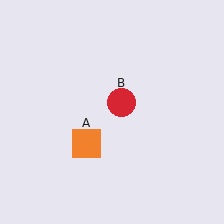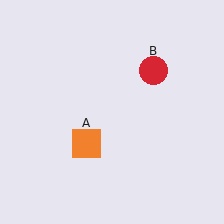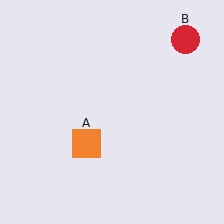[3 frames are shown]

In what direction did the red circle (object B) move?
The red circle (object B) moved up and to the right.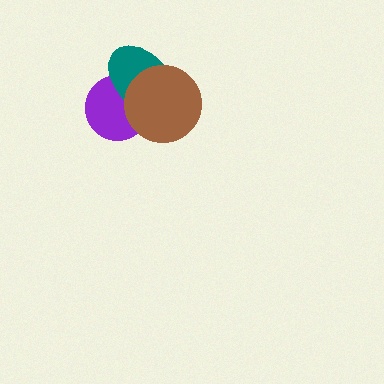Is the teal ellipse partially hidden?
Yes, it is partially covered by another shape.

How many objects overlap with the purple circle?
2 objects overlap with the purple circle.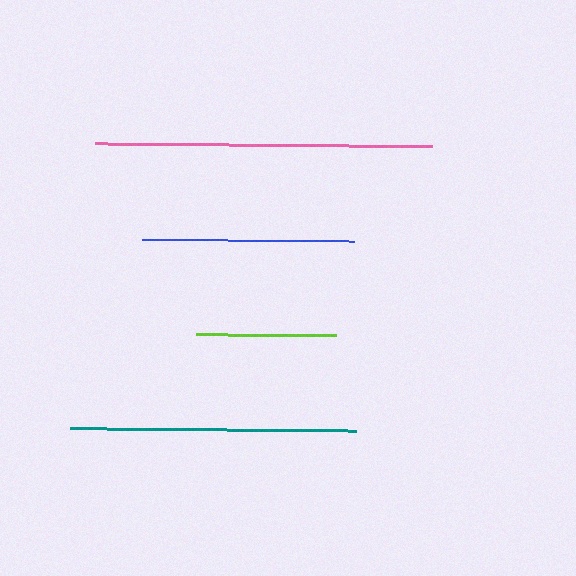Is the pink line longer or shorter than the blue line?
The pink line is longer than the blue line.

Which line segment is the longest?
The pink line is the longest at approximately 337 pixels.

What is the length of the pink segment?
The pink segment is approximately 337 pixels long.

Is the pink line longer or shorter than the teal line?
The pink line is longer than the teal line.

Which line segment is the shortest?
The lime line is the shortest at approximately 140 pixels.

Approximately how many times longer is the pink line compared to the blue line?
The pink line is approximately 1.6 times the length of the blue line.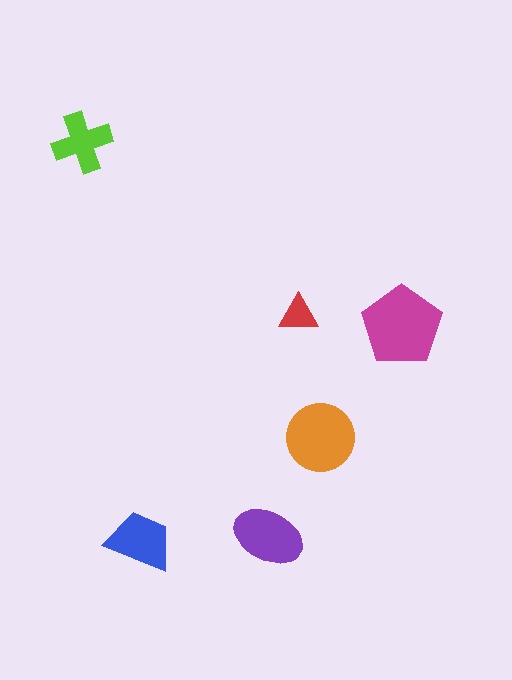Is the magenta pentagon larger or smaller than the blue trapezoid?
Larger.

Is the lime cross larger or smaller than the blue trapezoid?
Smaller.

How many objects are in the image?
There are 6 objects in the image.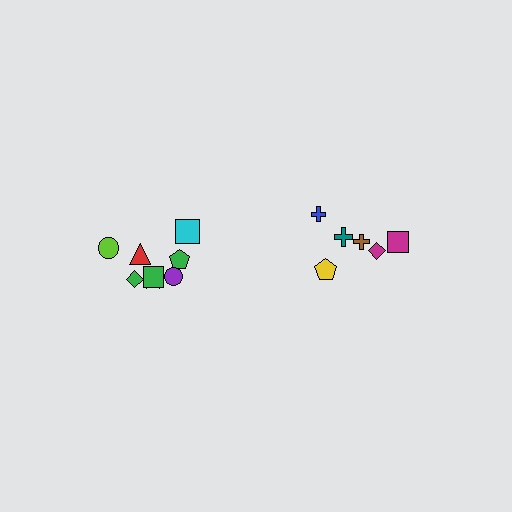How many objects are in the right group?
There are 6 objects.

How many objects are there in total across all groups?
There are 14 objects.